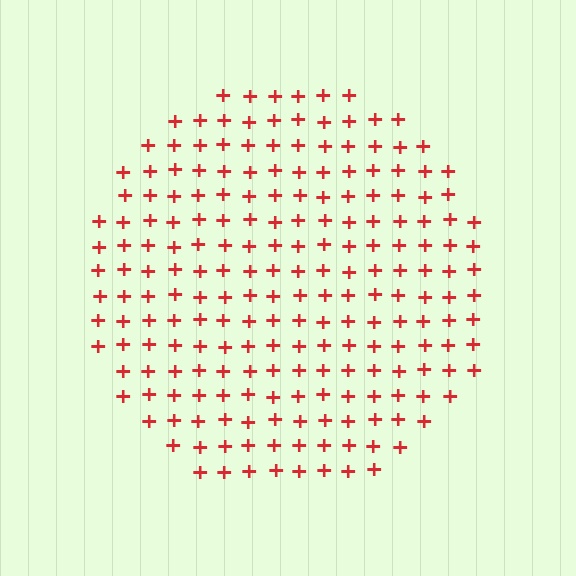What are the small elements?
The small elements are plus signs.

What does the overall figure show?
The overall figure shows a circle.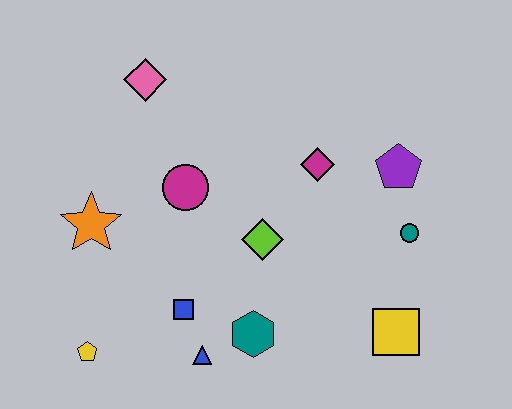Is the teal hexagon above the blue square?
No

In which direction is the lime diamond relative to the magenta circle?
The lime diamond is to the right of the magenta circle.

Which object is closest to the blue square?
The blue triangle is closest to the blue square.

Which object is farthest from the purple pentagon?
The yellow pentagon is farthest from the purple pentagon.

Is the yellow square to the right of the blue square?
Yes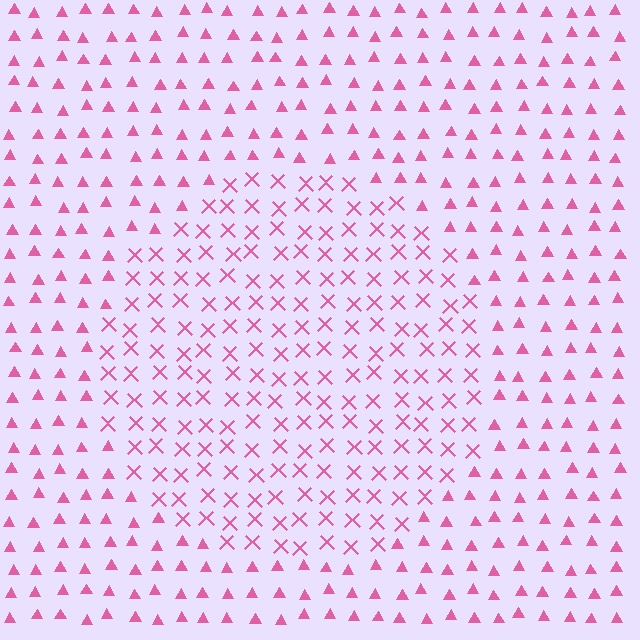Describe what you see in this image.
The image is filled with small pink elements arranged in a uniform grid. A circle-shaped region contains X marks, while the surrounding area contains triangles. The boundary is defined purely by the change in element shape.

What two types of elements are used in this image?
The image uses X marks inside the circle region and triangles outside it.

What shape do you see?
I see a circle.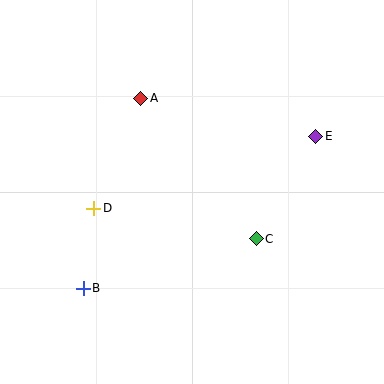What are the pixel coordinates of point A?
Point A is at (141, 98).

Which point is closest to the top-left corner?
Point A is closest to the top-left corner.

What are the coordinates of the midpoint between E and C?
The midpoint between E and C is at (286, 187).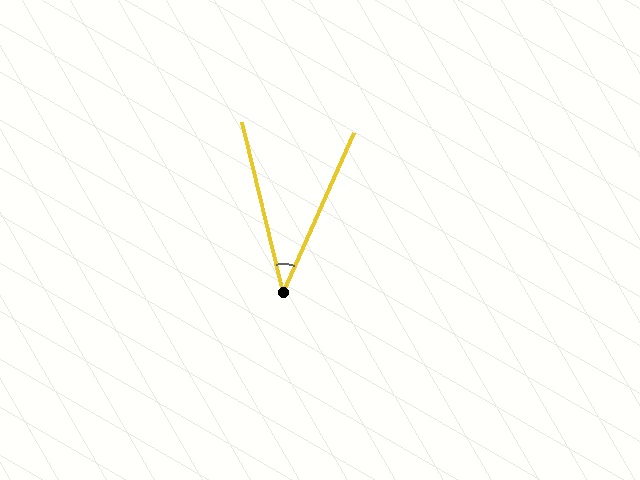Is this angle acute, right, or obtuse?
It is acute.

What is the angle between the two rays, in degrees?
Approximately 37 degrees.